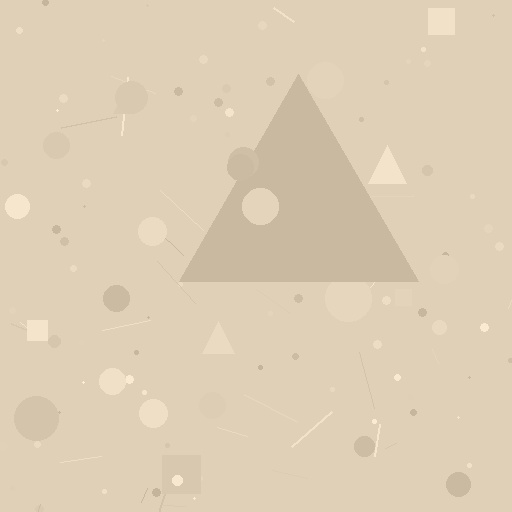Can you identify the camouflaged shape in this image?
The camouflaged shape is a triangle.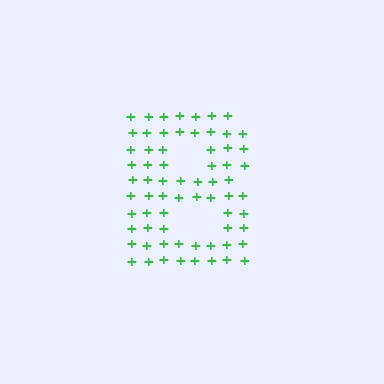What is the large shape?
The large shape is the letter B.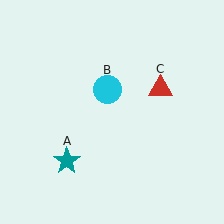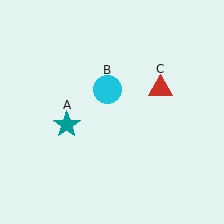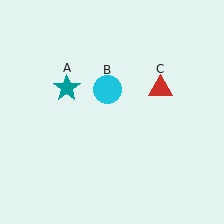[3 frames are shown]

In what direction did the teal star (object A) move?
The teal star (object A) moved up.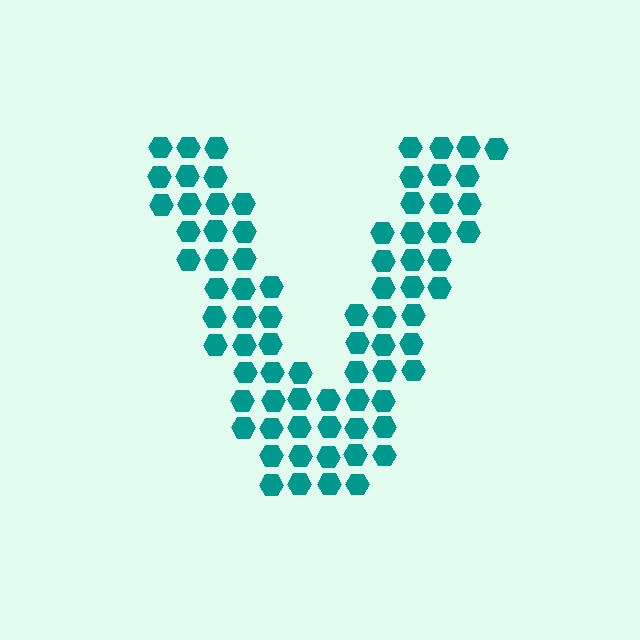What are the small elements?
The small elements are hexagons.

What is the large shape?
The large shape is the letter V.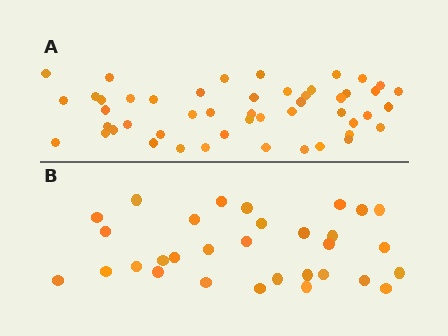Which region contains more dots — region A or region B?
Region A (the top region) has more dots.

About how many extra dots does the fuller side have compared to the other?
Region A has approximately 20 more dots than region B.